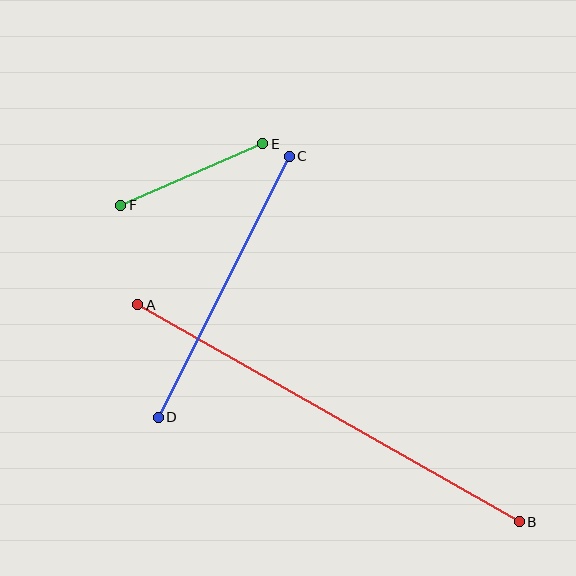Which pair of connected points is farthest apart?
Points A and B are farthest apart.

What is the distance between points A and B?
The distance is approximately 439 pixels.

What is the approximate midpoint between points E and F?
The midpoint is at approximately (192, 174) pixels.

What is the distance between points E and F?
The distance is approximately 155 pixels.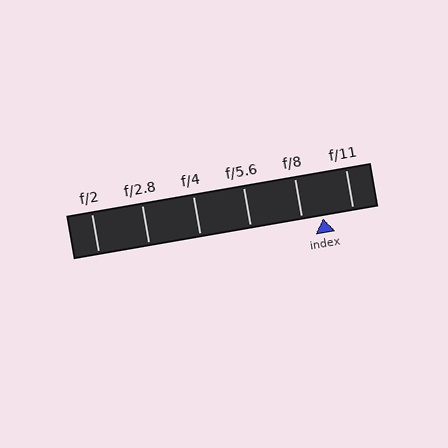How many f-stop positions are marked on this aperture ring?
There are 6 f-stop positions marked.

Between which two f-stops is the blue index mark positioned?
The index mark is between f/8 and f/11.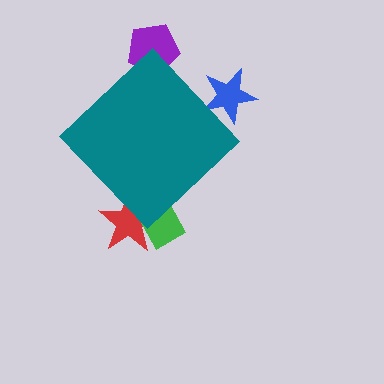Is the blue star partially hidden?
Yes, the blue star is partially hidden behind the teal diamond.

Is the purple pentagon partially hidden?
Yes, the purple pentagon is partially hidden behind the teal diamond.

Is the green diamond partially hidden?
Yes, the green diamond is partially hidden behind the teal diamond.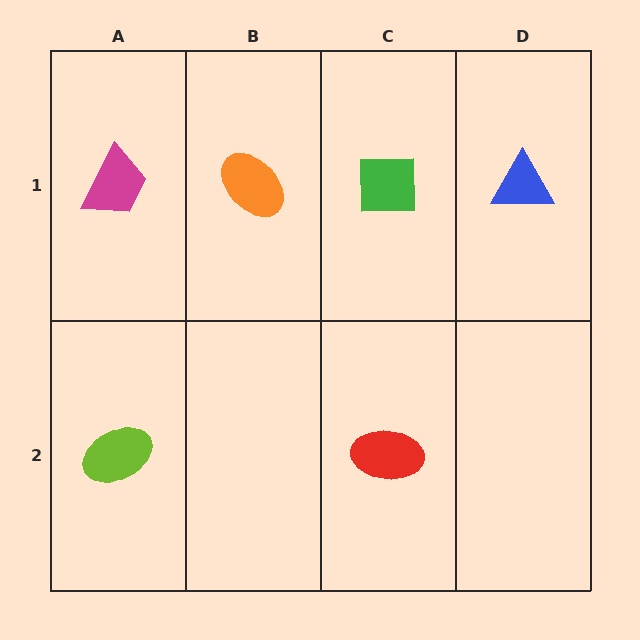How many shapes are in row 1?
4 shapes.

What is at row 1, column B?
An orange ellipse.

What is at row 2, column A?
A lime ellipse.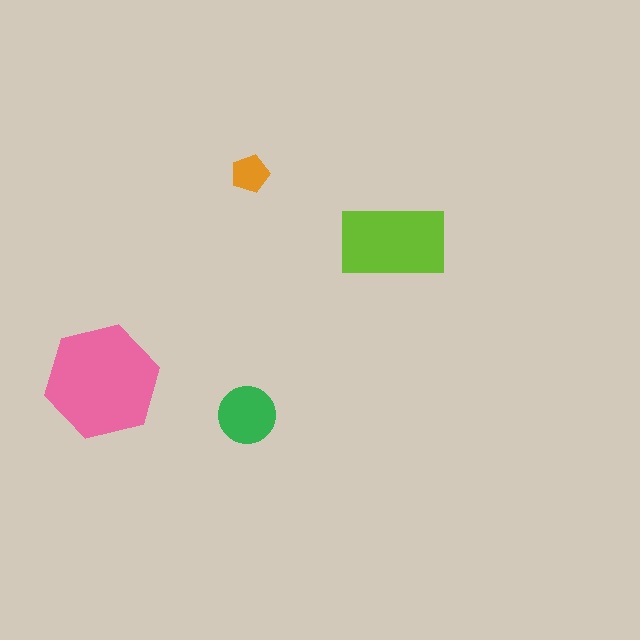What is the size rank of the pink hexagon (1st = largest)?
1st.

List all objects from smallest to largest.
The orange pentagon, the green circle, the lime rectangle, the pink hexagon.